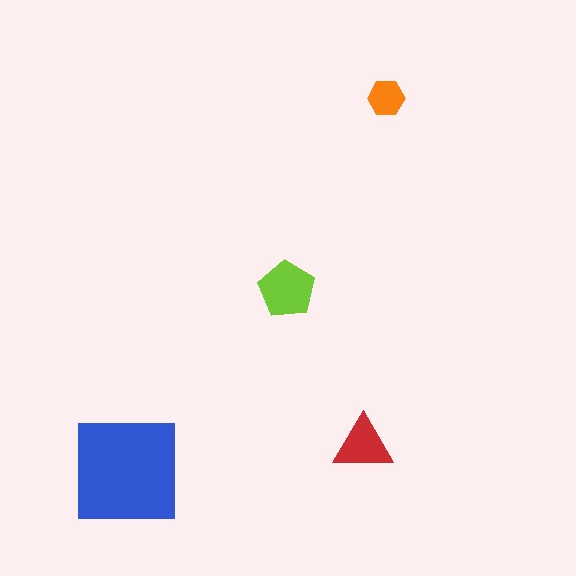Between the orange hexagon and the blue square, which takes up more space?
The blue square.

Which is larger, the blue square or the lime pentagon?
The blue square.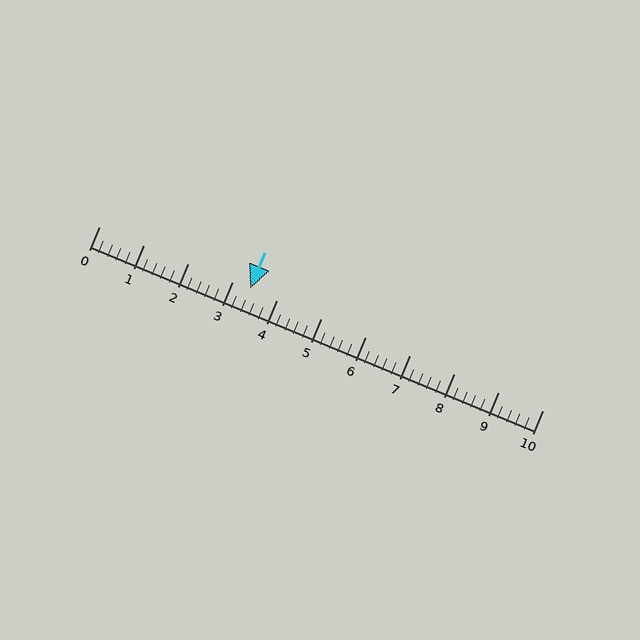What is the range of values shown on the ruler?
The ruler shows values from 0 to 10.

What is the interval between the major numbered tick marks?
The major tick marks are spaced 1 units apart.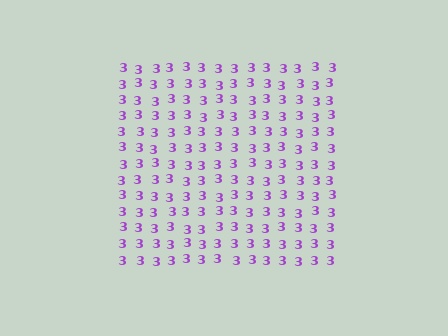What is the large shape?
The large shape is a square.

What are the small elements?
The small elements are digit 3's.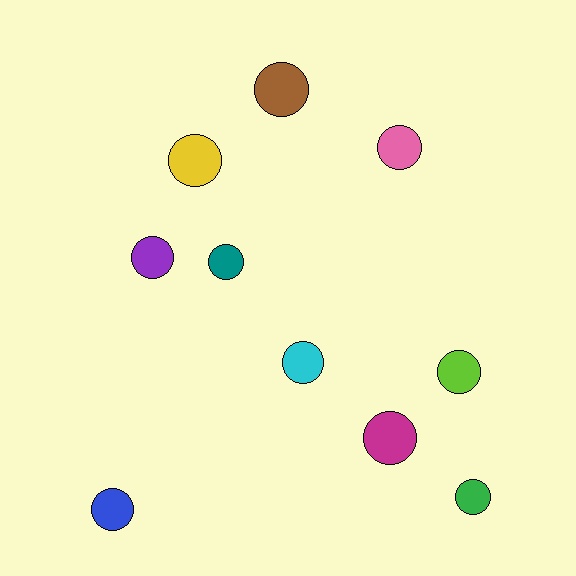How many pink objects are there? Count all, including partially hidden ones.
There is 1 pink object.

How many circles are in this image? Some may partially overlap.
There are 10 circles.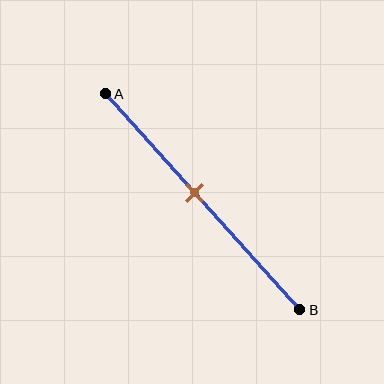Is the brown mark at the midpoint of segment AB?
No, the mark is at about 45% from A, not at the 50% midpoint.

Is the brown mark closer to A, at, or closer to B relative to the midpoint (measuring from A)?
The brown mark is closer to point A than the midpoint of segment AB.